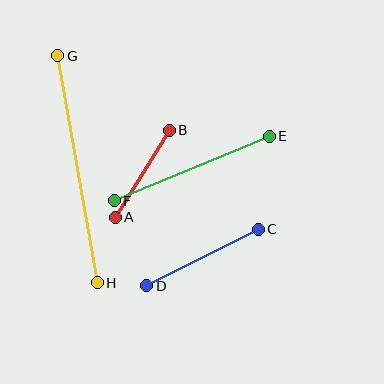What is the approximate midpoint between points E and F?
The midpoint is at approximately (192, 168) pixels.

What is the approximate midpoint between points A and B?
The midpoint is at approximately (142, 174) pixels.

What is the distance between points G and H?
The distance is approximately 230 pixels.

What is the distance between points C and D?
The distance is approximately 125 pixels.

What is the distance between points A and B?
The distance is approximately 102 pixels.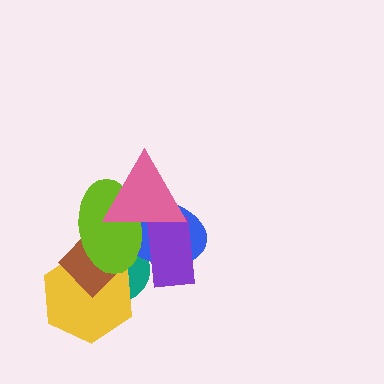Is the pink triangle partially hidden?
No, no other shape covers it.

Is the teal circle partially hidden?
Yes, it is partially covered by another shape.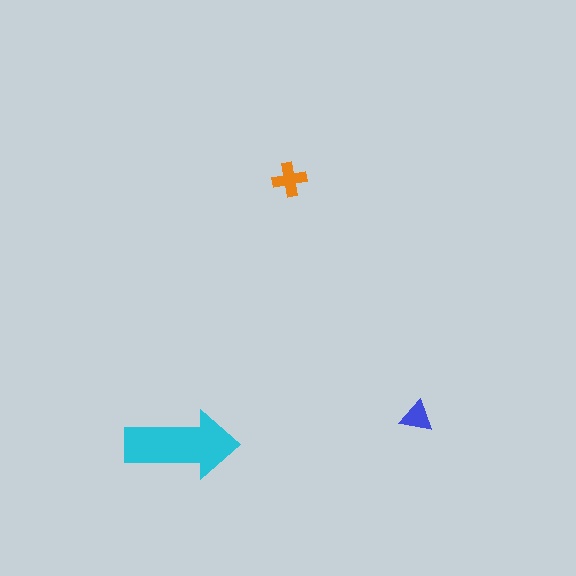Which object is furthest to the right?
The blue triangle is rightmost.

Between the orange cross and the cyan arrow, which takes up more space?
The cyan arrow.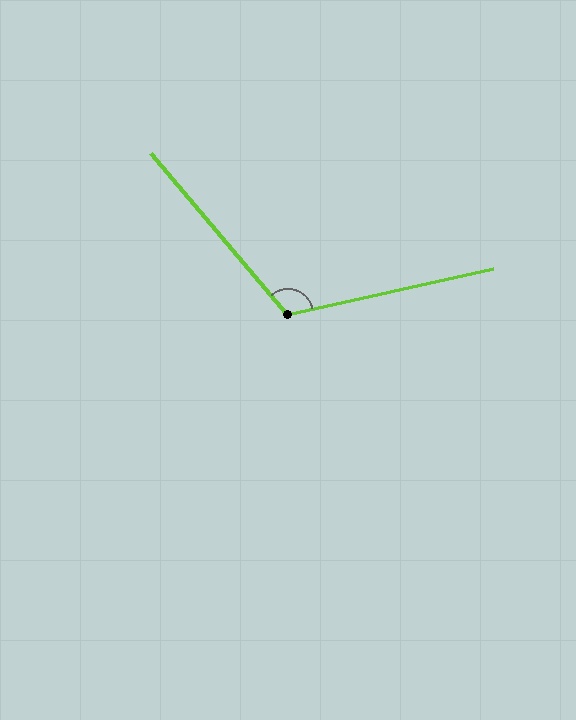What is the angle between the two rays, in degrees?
Approximately 118 degrees.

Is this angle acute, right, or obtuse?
It is obtuse.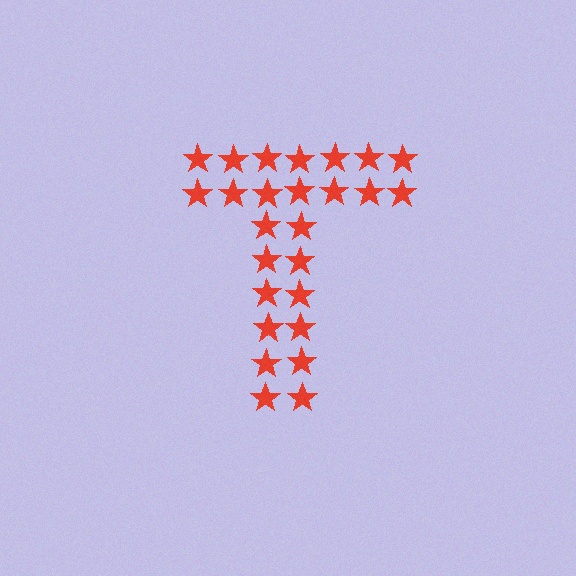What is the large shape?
The large shape is the letter T.